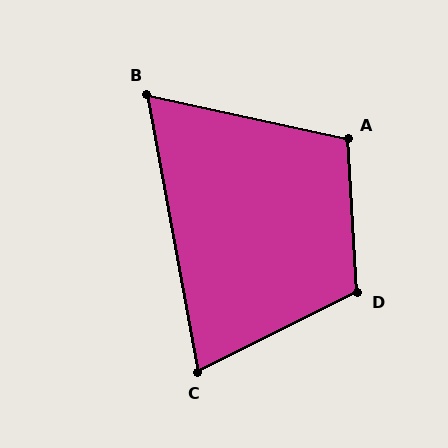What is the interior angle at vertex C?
Approximately 74 degrees (acute).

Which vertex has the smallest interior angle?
B, at approximately 67 degrees.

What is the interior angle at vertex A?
Approximately 106 degrees (obtuse).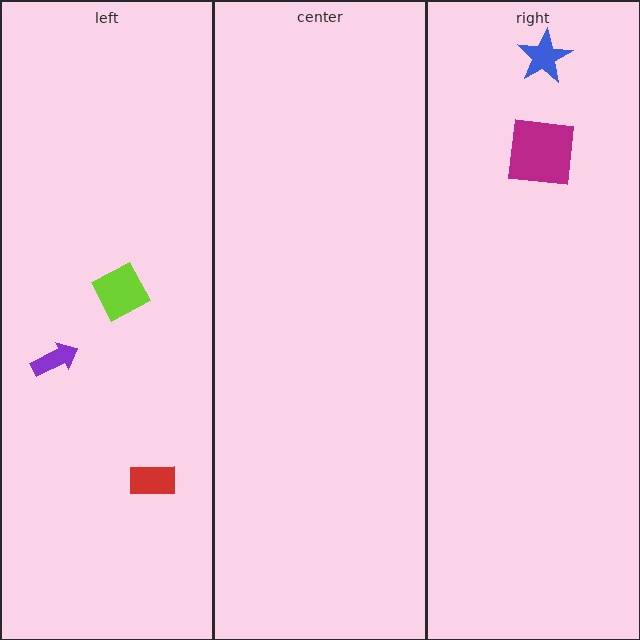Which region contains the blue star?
The right region.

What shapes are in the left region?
The red rectangle, the lime diamond, the purple arrow.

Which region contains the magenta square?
The right region.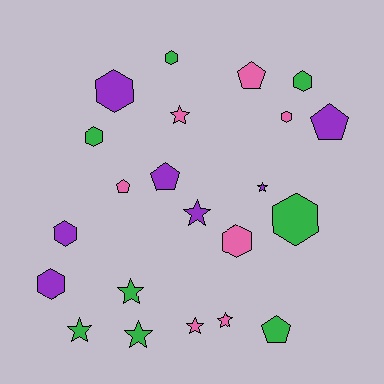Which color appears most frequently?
Green, with 8 objects.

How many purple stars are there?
There are 2 purple stars.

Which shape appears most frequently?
Hexagon, with 9 objects.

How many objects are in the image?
There are 22 objects.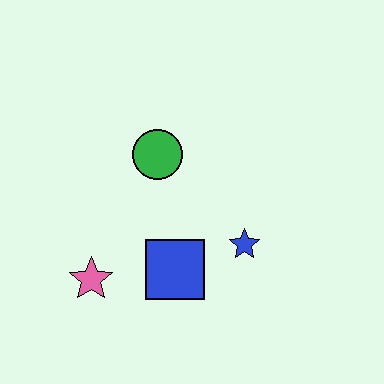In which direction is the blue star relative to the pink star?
The blue star is to the right of the pink star.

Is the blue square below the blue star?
Yes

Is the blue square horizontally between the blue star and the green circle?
Yes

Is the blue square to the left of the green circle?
No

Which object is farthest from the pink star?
The blue star is farthest from the pink star.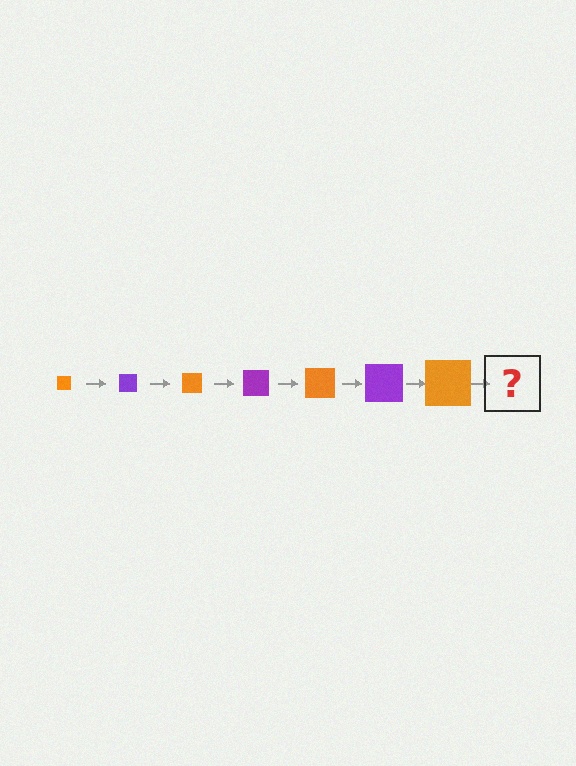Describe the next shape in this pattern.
It should be a purple square, larger than the previous one.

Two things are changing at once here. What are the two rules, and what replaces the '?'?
The two rules are that the square grows larger each step and the color cycles through orange and purple. The '?' should be a purple square, larger than the previous one.